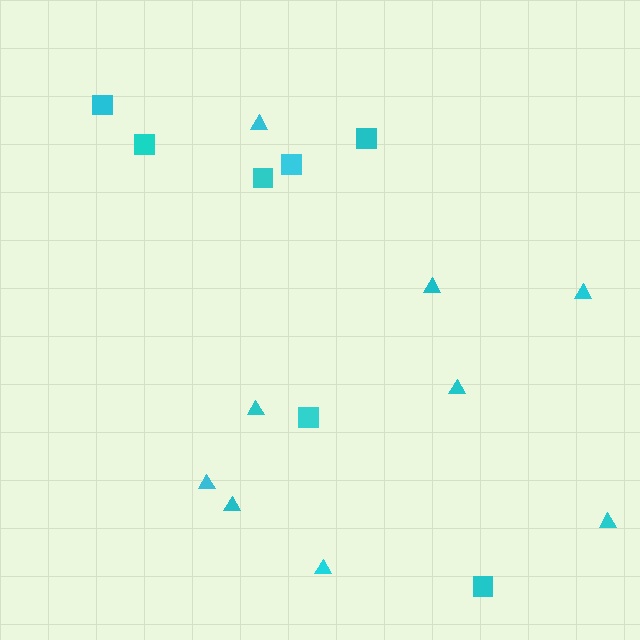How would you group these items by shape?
There are 2 groups: one group of triangles (9) and one group of squares (7).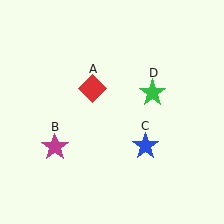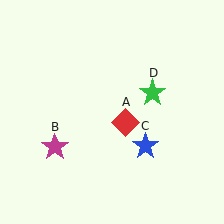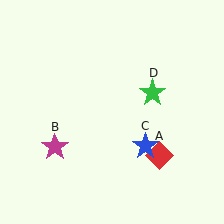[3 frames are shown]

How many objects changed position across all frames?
1 object changed position: red diamond (object A).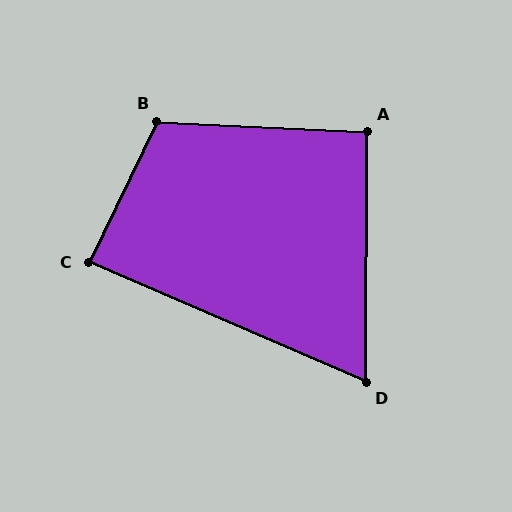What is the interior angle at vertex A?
Approximately 92 degrees (approximately right).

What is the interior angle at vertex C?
Approximately 88 degrees (approximately right).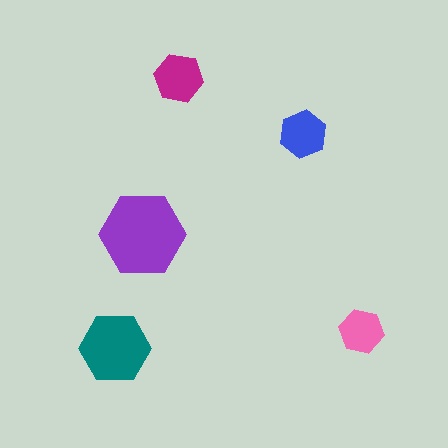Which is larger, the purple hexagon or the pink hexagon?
The purple one.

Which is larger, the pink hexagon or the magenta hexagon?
The magenta one.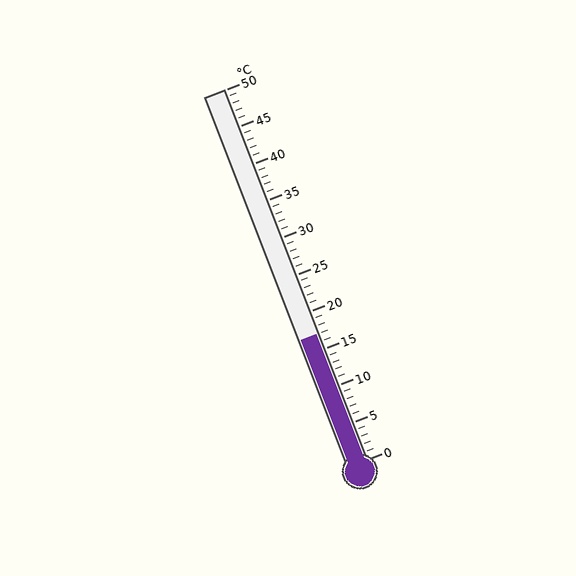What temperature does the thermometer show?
The thermometer shows approximately 17°C.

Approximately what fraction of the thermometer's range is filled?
The thermometer is filled to approximately 35% of its range.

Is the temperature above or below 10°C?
The temperature is above 10°C.